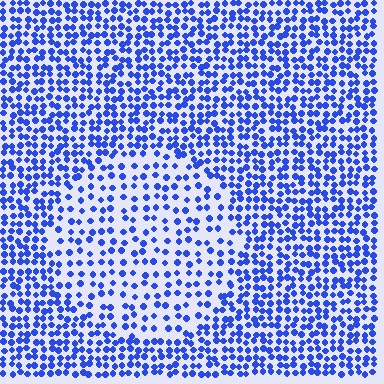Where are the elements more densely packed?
The elements are more densely packed outside the circle boundary.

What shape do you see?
I see a circle.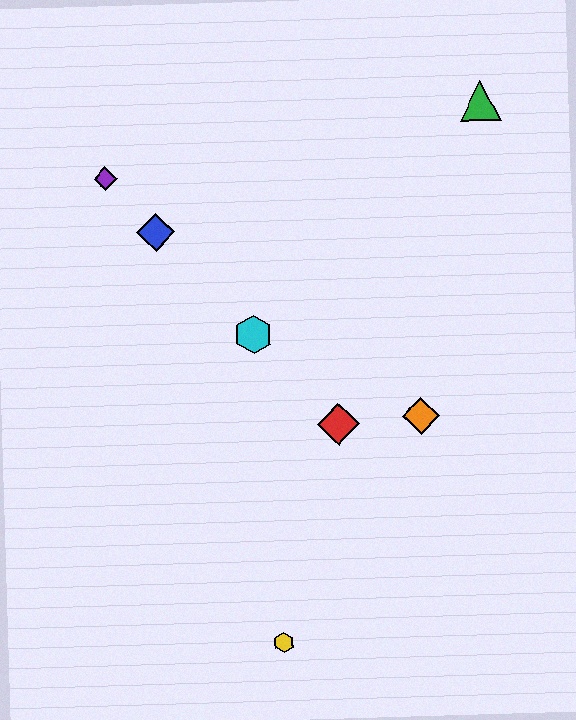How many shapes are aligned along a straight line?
4 shapes (the red diamond, the blue diamond, the purple diamond, the cyan hexagon) are aligned along a straight line.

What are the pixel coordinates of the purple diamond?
The purple diamond is at (105, 179).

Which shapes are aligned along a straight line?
The red diamond, the blue diamond, the purple diamond, the cyan hexagon are aligned along a straight line.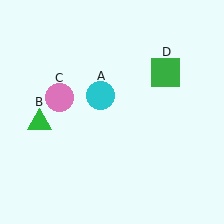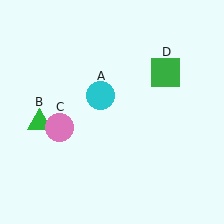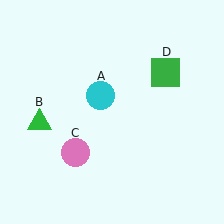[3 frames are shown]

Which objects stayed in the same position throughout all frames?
Cyan circle (object A) and green triangle (object B) and green square (object D) remained stationary.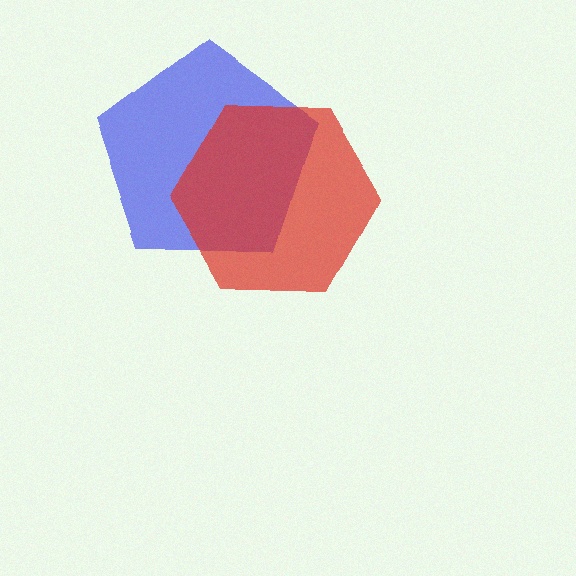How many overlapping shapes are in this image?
There are 2 overlapping shapes in the image.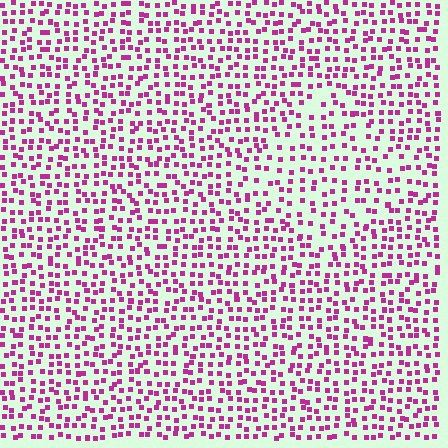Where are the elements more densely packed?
The elements are more densely packed outside the diamond boundary.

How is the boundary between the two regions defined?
The boundary is defined by a change in element density (approximately 1.5x ratio). All elements are the same color, size, and shape.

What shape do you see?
I see a diamond.